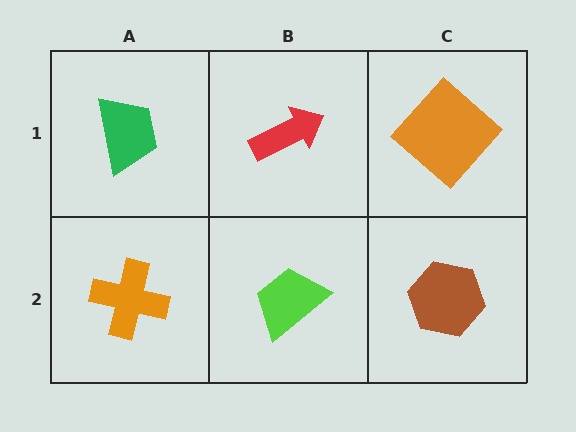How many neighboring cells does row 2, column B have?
3.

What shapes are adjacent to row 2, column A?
A green trapezoid (row 1, column A), a lime trapezoid (row 2, column B).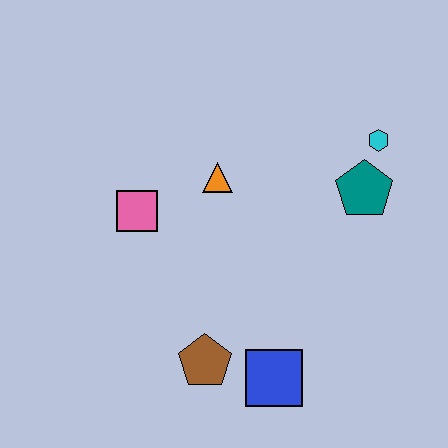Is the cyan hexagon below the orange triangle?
No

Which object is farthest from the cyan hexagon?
The brown pentagon is farthest from the cyan hexagon.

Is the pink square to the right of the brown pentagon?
No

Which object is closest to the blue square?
The brown pentagon is closest to the blue square.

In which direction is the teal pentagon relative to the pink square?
The teal pentagon is to the right of the pink square.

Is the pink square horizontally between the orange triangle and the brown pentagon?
No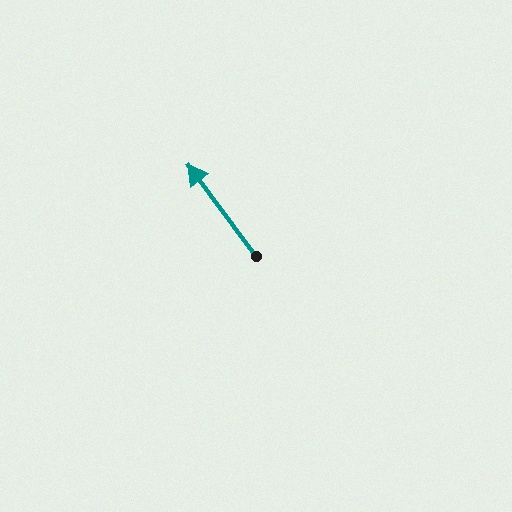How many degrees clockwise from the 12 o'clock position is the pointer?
Approximately 323 degrees.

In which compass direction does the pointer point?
Northwest.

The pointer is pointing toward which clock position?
Roughly 11 o'clock.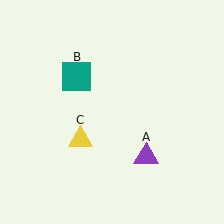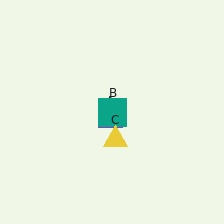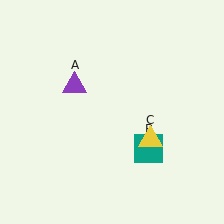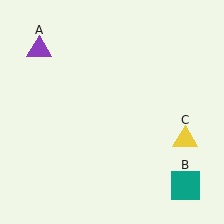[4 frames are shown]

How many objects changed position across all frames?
3 objects changed position: purple triangle (object A), teal square (object B), yellow triangle (object C).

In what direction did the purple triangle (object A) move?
The purple triangle (object A) moved up and to the left.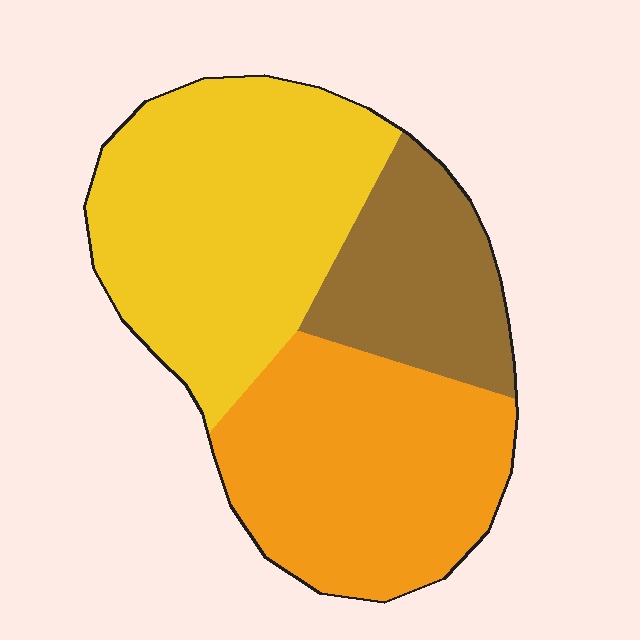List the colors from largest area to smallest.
From largest to smallest: yellow, orange, brown.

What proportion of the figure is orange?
Orange takes up about three eighths (3/8) of the figure.